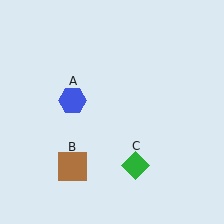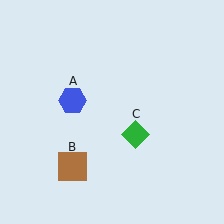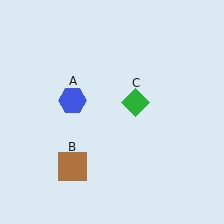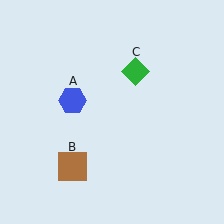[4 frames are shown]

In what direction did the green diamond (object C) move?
The green diamond (object C) moved up.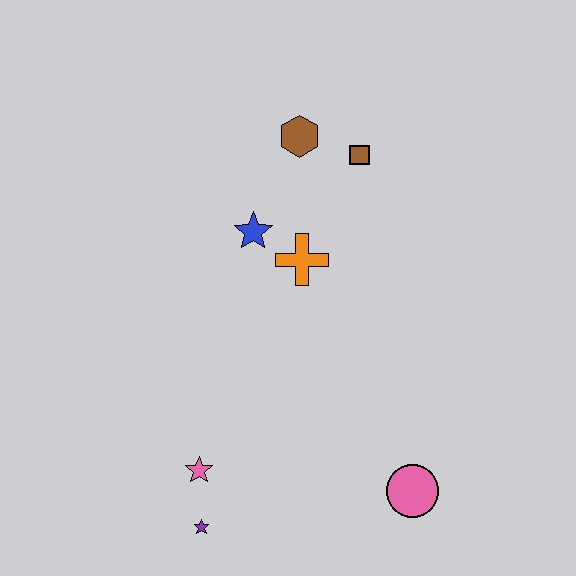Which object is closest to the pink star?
The purple star is closest to the pink star.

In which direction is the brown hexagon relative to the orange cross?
The brown hexagon is above the orange cross.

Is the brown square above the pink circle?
Yes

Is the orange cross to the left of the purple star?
No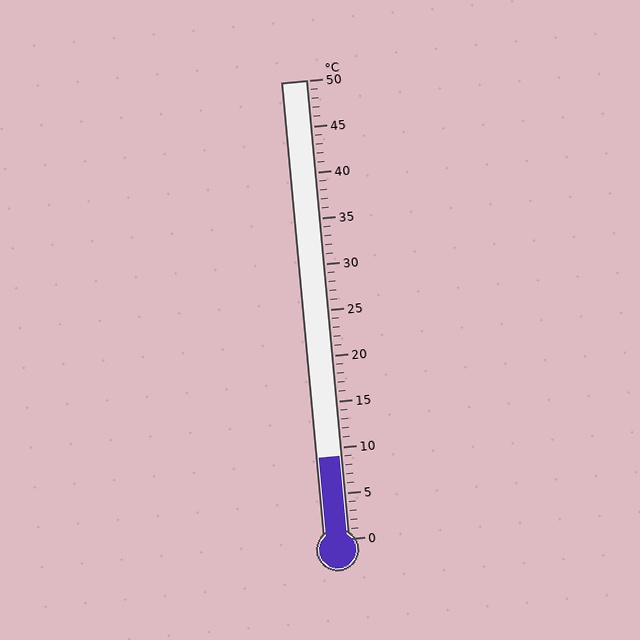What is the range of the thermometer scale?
The thermometer scale ranges from 0°C to 50°C.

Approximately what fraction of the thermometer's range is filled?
The thermometer is filled to approximately 20% of its range.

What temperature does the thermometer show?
The thermometer shows approximately 9°C.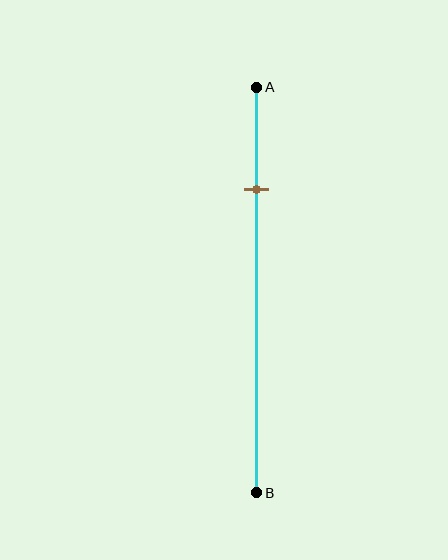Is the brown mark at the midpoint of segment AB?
No, the mark is at about 25% from A, not at the 50% midpoint.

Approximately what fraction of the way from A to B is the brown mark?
The brown mark is approximately 25% of the way from A to B.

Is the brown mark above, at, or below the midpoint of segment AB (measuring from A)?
The brown mark is above the midpoint of segment AB.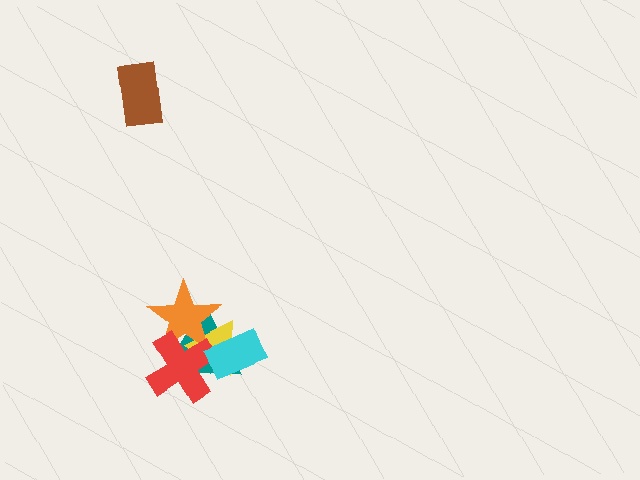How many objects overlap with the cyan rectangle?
3 objects overlap with the cyan rectangle.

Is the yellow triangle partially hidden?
Yes, it is partially covered by another shape.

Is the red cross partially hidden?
Yes, it is partially covered by another shape.